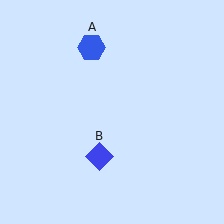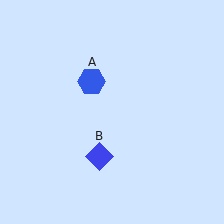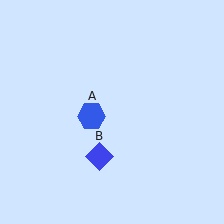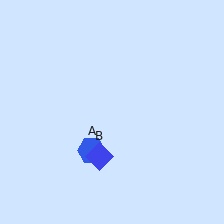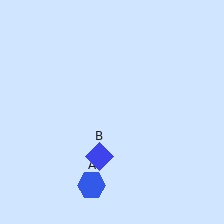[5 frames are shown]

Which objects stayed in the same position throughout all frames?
Blue diamond (object B) remained stationary.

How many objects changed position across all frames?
1 object changed position: blue hexagon (object A).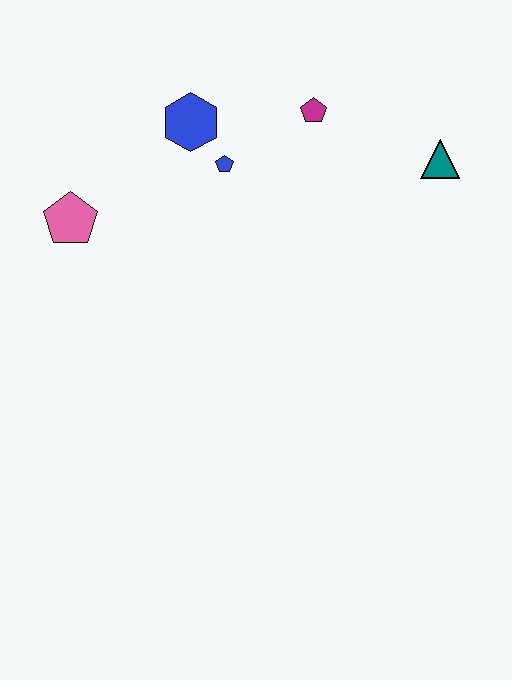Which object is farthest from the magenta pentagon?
The pink pentagon is farthest from the magenta pentagon.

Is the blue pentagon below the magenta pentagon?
Yes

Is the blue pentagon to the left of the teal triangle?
Yes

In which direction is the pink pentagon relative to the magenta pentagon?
The pink pentagon is to the left of the magenta pentagon.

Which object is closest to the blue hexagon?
The blue pentagon is closest to the blue hexagon.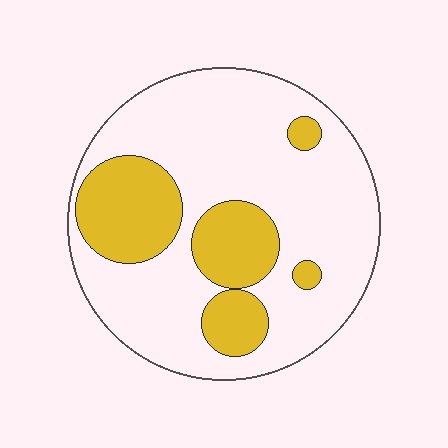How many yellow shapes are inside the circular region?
5.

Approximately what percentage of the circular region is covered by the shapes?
Approximately 25%.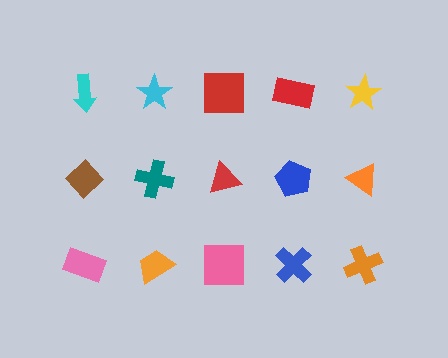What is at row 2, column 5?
An orange triangle.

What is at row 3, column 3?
A pink square.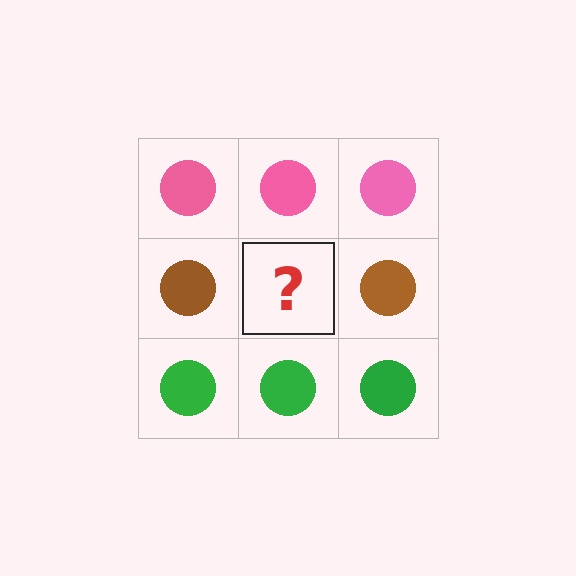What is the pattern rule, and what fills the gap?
The rule is that each row has a consistent color. The gap should be filled with a brown circle.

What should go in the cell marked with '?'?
The missing cell should contain a brown circle.